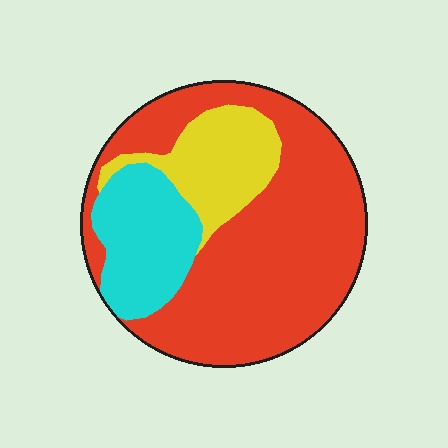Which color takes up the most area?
Red, at roughly 65%.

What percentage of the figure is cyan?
Cyan covers around 20% of the figure.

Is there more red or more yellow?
Red.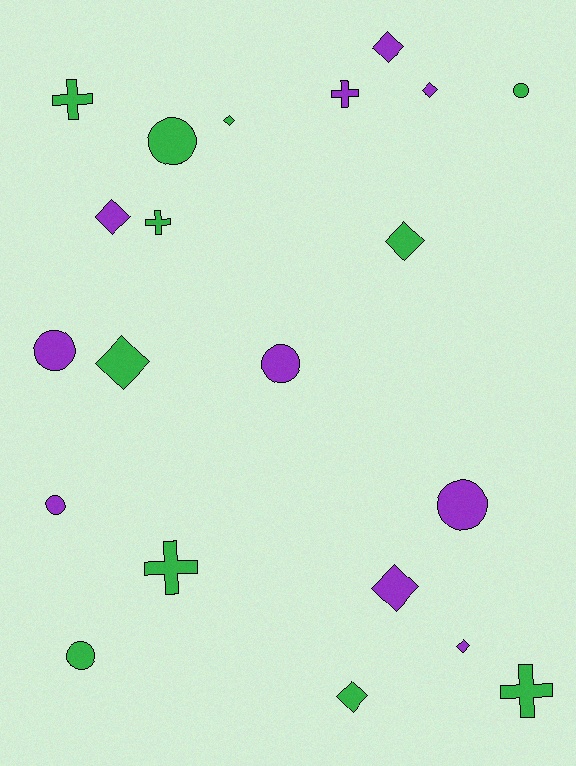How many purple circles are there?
There are 4 purple circles.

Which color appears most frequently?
Green, with 11 objects.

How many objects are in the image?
There are 21 objects.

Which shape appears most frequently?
Diamond, with 9 objects.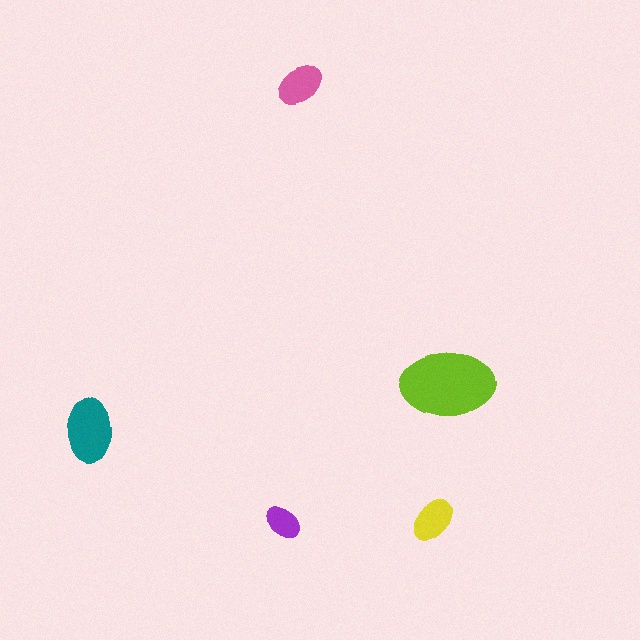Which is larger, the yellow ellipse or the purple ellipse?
The yellow one.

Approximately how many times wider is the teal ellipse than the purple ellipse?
About 2 times wider.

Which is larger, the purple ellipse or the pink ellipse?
The pink one.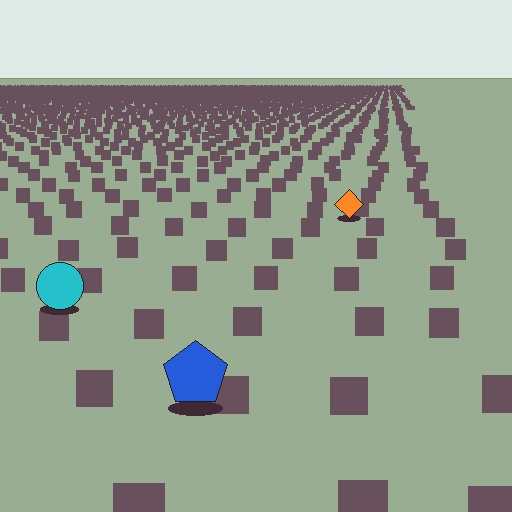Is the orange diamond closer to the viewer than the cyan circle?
No. The cyan circle is closer — you can tell from the texture gradient: the ground texture is coarser near it.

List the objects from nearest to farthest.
From nearest to farthest: the blue pentagon, the cyan circle, the orange diamond.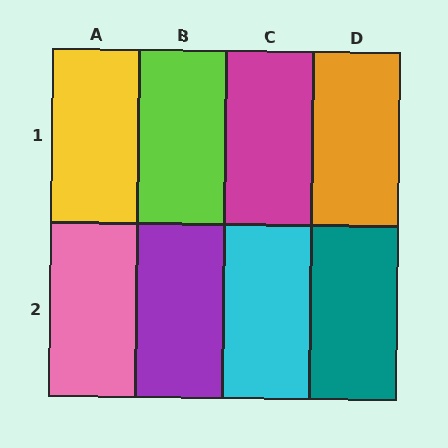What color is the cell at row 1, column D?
Orange.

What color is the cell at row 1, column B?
Lime.